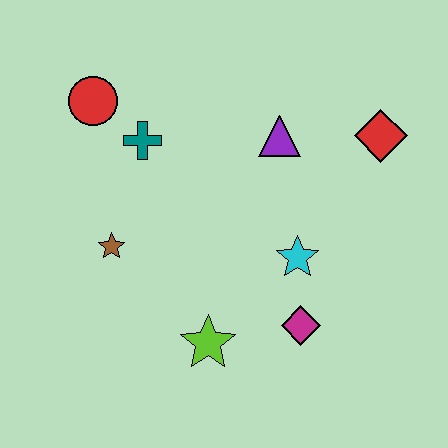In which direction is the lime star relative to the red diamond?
The lime star is below the red diamond.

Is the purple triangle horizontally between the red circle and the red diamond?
Yes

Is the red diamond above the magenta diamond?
Yes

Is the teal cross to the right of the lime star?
No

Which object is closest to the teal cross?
The red circle is closest to the teal cross.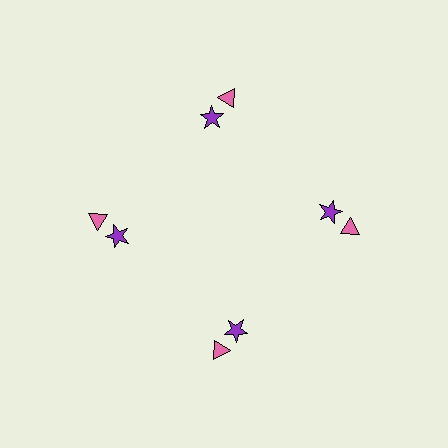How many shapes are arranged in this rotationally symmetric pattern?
There are 8 shapes, arranged in 4 groups of 2.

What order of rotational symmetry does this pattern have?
This pattern has 4-fold rotational symmetry.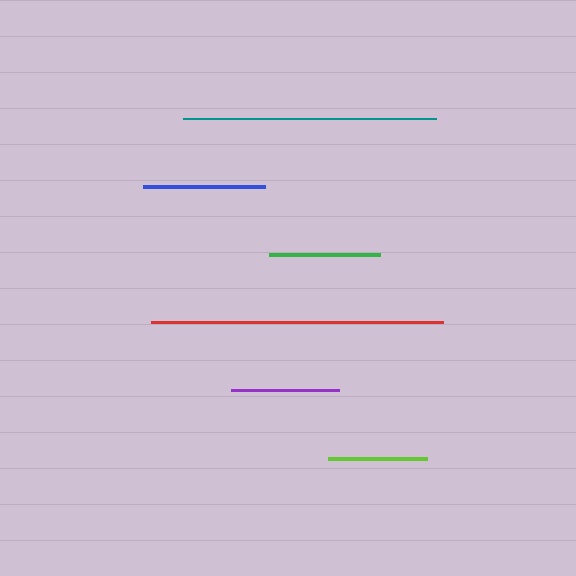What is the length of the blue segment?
The blue segment is approximately 122 pixels long.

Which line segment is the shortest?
The lime line is the shortest at approximately 98 pixels.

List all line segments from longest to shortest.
From longest to shortest: red, teal, blue, green, purple, lime.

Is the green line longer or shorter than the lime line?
The green line is longer than the lime line.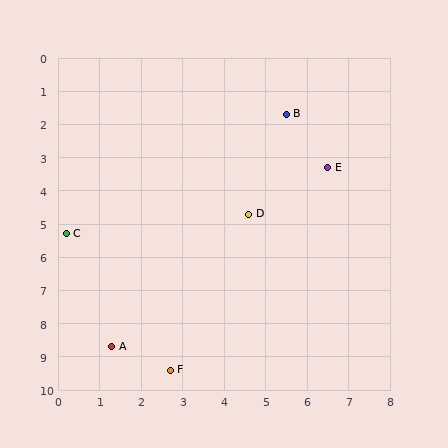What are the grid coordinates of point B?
Point B is at approximately (5.5, 1.7).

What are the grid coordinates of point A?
Point A is at approximately (1.3, 8.7).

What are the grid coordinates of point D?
Point D is at approximately (4.6, 4.7).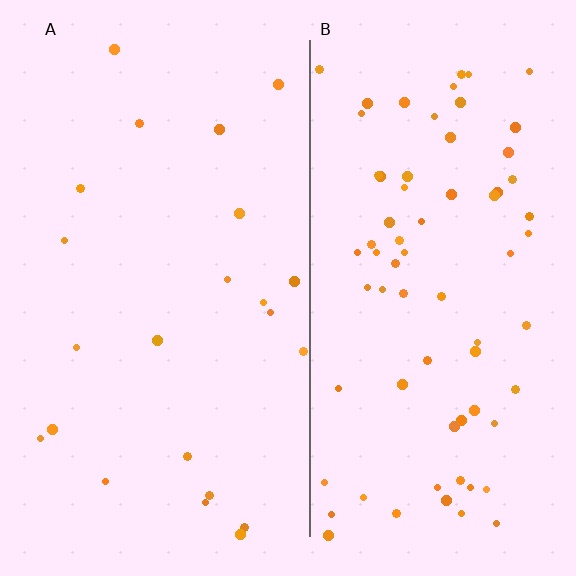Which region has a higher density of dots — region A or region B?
B (the right).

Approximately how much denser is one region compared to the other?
Approximately 3.2× — region B over region A.